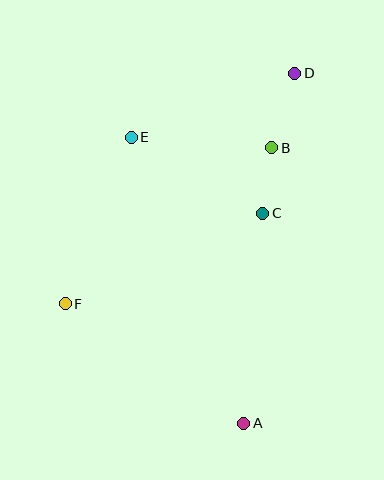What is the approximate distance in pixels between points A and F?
The distance between A and F is approximately 215 pixels.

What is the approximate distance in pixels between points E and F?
The distance between E and F is approximately 179 pixels.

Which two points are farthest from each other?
Points A and D are farthest from each other.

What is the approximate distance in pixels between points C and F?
The distance between C and F is approximately 217 pixels.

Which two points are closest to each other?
Points B and C are closest to each other.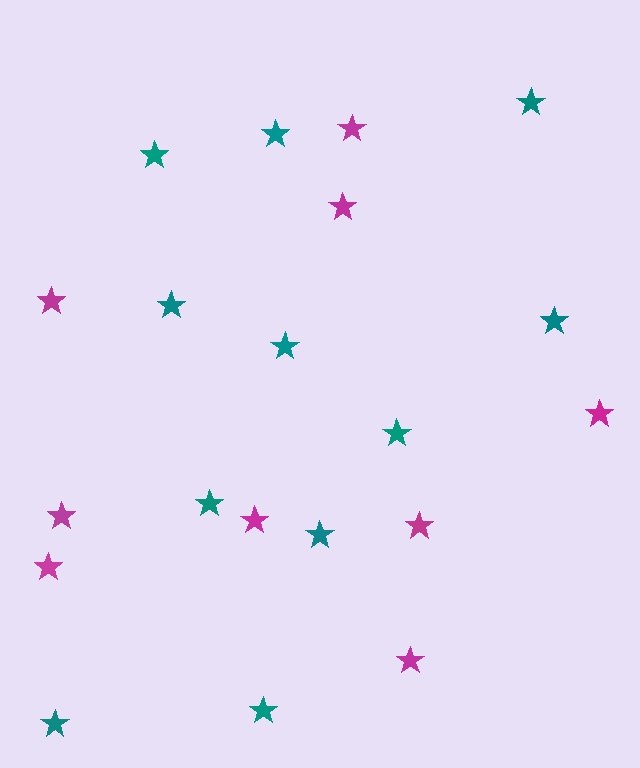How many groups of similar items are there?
There are 2 groups: one group of teal stars (11) and one group of magenta stars (9).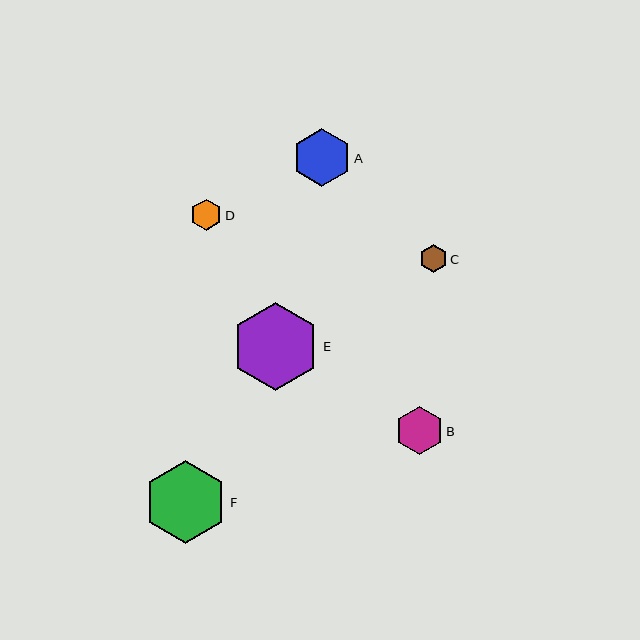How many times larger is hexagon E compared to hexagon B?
Hexagon E is approximately 1.8 times the size of hexagon B.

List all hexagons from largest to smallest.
From largest to smallest: E, F, A, B, D, C.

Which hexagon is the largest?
Hexagon E is the largest with a size of approximately 88 pixels.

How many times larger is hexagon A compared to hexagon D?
Hexagon A is approximately 1.8 times the size of hexagon D.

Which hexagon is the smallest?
Hexagon C is the smallest with a size of approximately 28 pixels.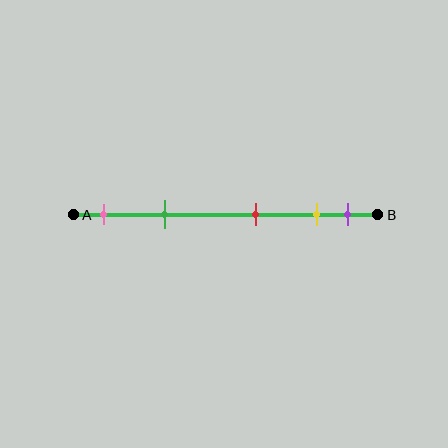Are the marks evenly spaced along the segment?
No, the marks are not evenly spaced.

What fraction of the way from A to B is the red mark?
The red mark is approximately 60% (0.6) of the way from A to B.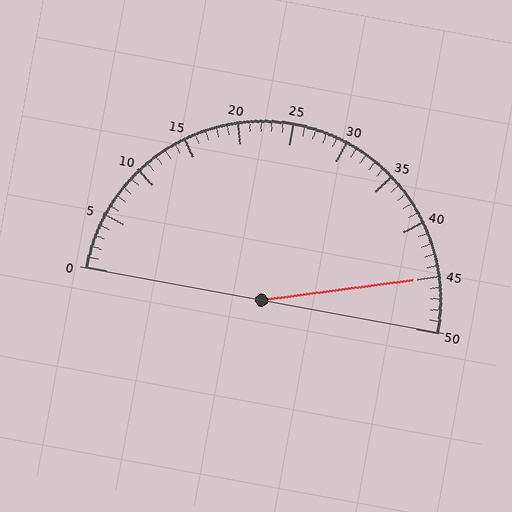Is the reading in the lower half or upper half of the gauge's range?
The reading is in the upper half of the range (0 to 50).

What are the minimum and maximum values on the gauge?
The gauge ranges from 0 to 50.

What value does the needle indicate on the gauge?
The needle indicates approximately 45.